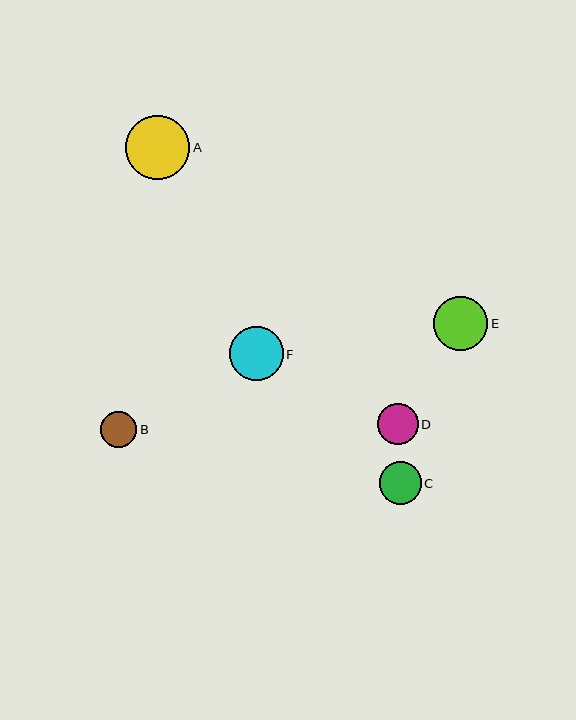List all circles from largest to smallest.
From largest to smallest: A, E, F, C, D, B.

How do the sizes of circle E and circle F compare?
Circle E and circle F are approximately the same size.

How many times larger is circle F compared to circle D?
Circle F is approximately 1.3 times the size of circle D.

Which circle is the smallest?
Circle B is the smallest with a size of approximately 36 pixels.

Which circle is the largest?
Circle A is the largest with a size of approximately 64 pixels.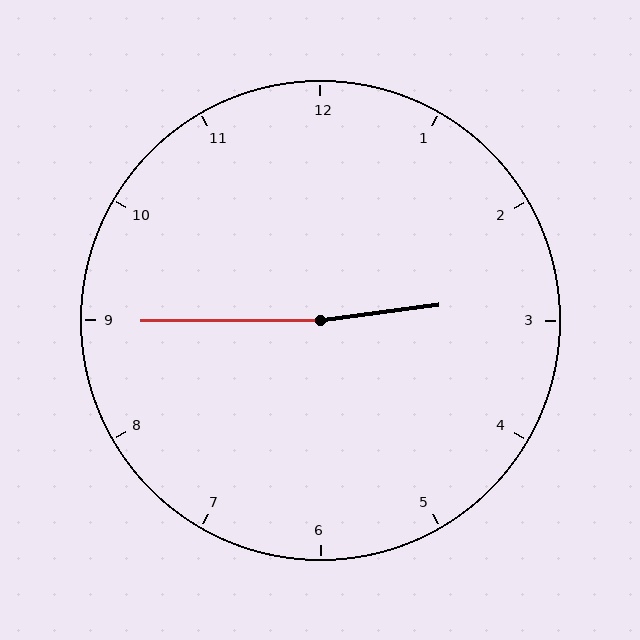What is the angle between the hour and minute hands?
Approximately 172 degrees.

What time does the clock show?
2:45.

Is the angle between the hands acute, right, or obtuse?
It is obtuse.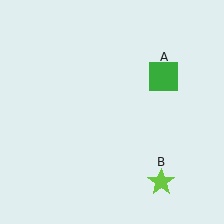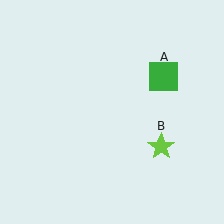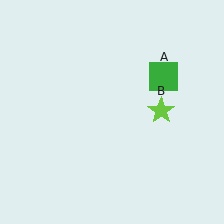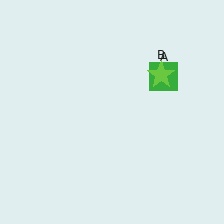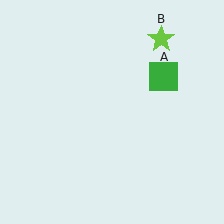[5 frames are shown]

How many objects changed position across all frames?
1 object changed position: lime star (object B).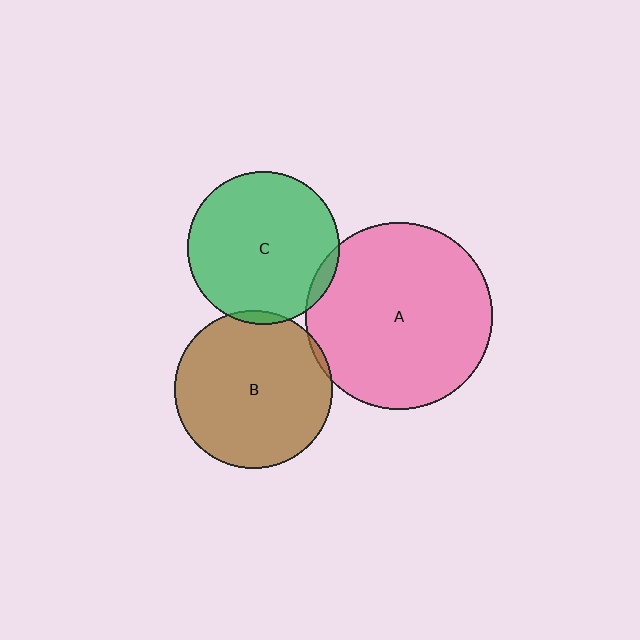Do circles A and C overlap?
Yes.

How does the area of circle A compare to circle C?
Approximately 1.5 times.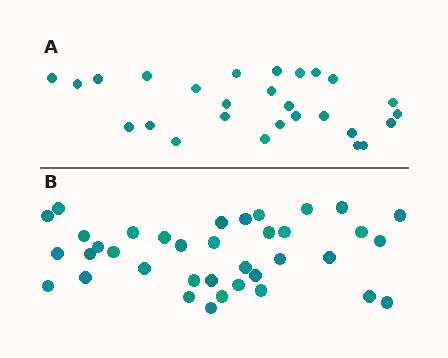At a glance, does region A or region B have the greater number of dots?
Region B (the bottom region) has more dots.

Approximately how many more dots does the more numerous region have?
Region B has roughly 10 or so more dots than region A.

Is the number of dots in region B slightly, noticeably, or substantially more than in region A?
Region B has noticeably more, but not dramatically so. The ratio is roughly 1.4 to 1.